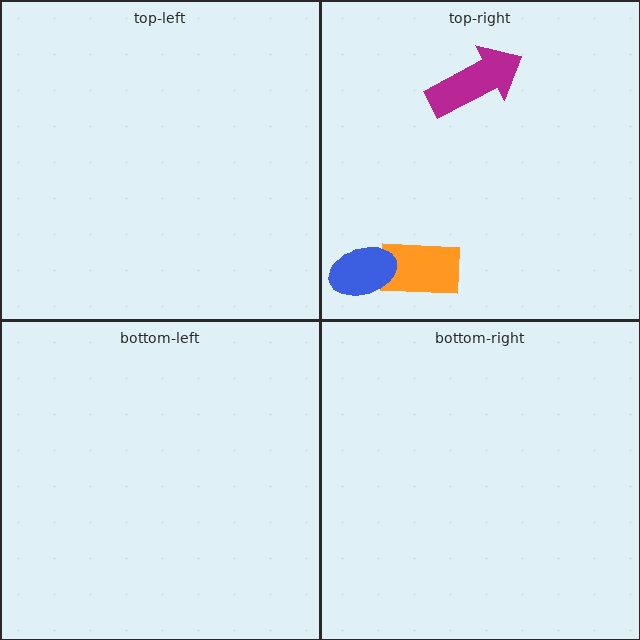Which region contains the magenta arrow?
The top-right region.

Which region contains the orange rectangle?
The top-right region.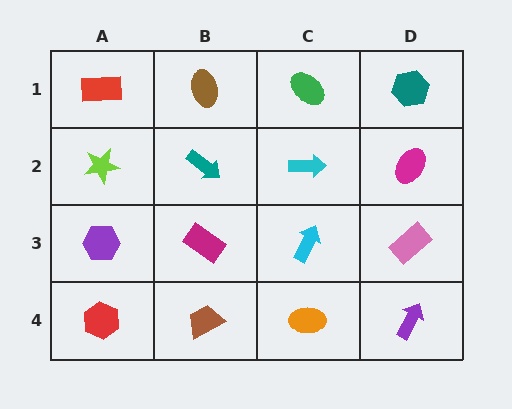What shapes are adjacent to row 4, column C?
A cyan arrow (row 3, column C), a brown trapezoid (row 4, column B), a purple arrow (row 4, column D).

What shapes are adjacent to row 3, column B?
A teal arrow (row 2, column B), a brown trapezoid (row 4, column B), a purple hexagon (row 3, column A), a cyan arrow (row 3, column C).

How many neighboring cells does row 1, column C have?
3.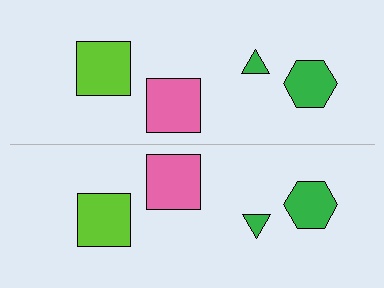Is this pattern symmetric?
Yes, this pattern has bilateral (reflection) symmetry.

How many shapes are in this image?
There are 8 shapes in this image.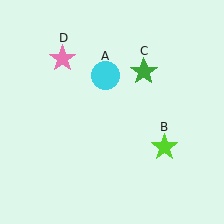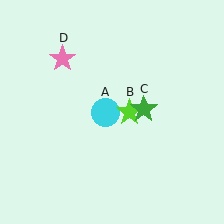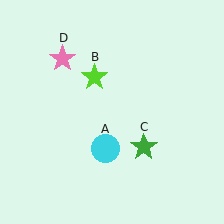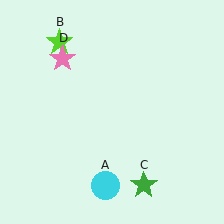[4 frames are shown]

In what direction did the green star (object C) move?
The green star (object C) moved down.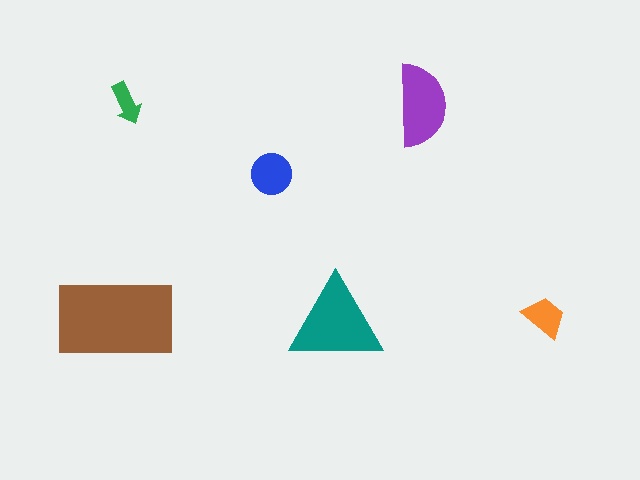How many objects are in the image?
There are 6 objects in the image.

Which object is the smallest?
The green arrow.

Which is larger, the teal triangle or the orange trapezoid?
The teal triangle.